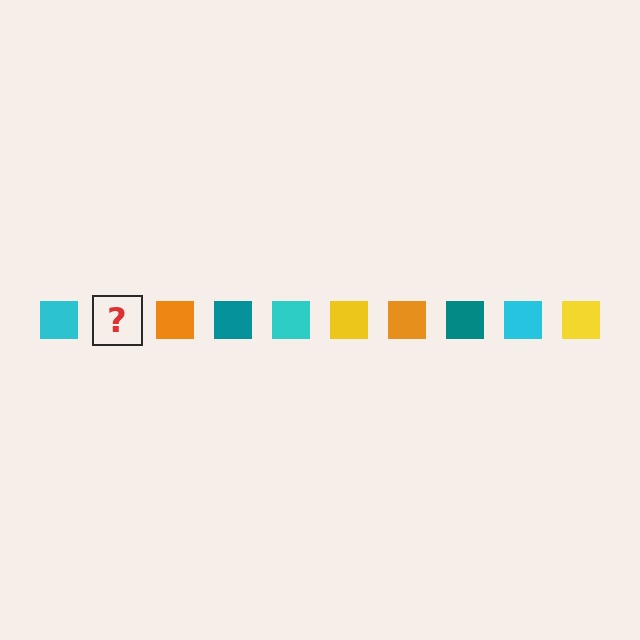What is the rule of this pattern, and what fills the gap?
The rule is that the pattern cycles through cyan, yellow, orange, teal squares. The gap should be filled with a yellow square.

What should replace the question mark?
The question mark should be replaced with a yellow square.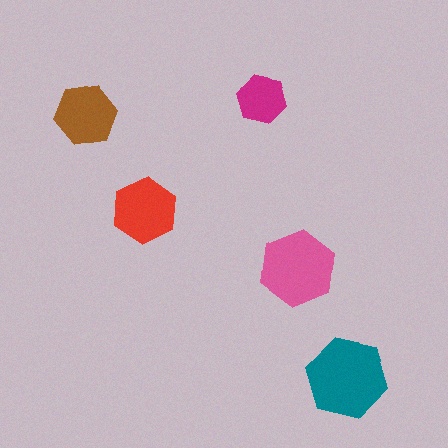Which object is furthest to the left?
The brown hexagon is leftmost.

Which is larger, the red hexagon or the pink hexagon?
The pink one.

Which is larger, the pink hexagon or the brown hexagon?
The pink one.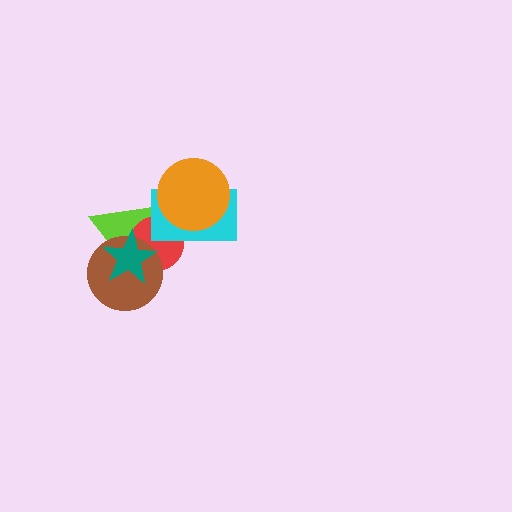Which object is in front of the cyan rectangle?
The orange circle is in front of the cyan rectangle.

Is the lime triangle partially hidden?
Yes, it is partially covered by another shape.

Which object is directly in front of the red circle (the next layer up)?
The brown circle is directly in front of the red circle.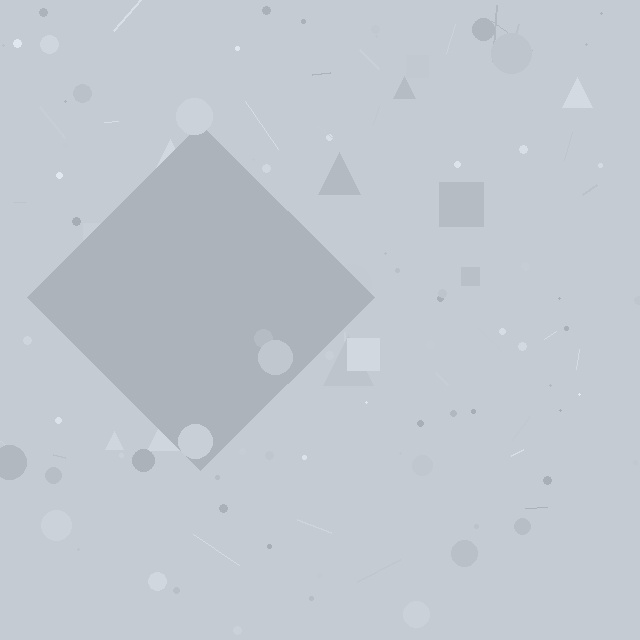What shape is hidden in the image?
A diamond is hidden in the image.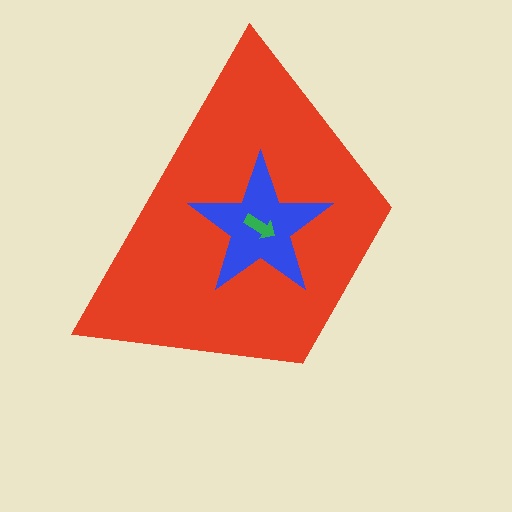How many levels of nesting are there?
3.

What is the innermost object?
The green arrow.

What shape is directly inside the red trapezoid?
The blue star.